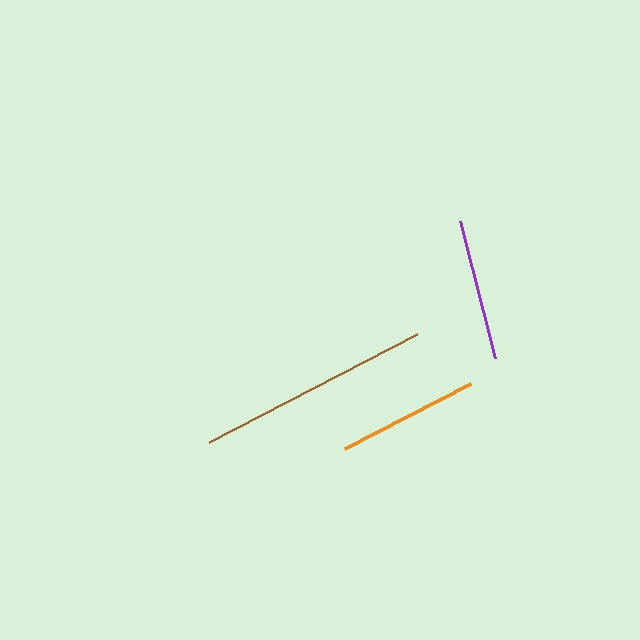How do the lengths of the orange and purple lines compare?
The orange and purple lines are approximately the same length.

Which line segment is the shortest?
The purple line is the shortest at approximately 142 pixels.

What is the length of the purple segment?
The purple segment is approximately 142 pixels long.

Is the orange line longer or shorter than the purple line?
The orange line is longer than the purple line.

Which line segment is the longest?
The brown line is the longest at approximately 234 pixels.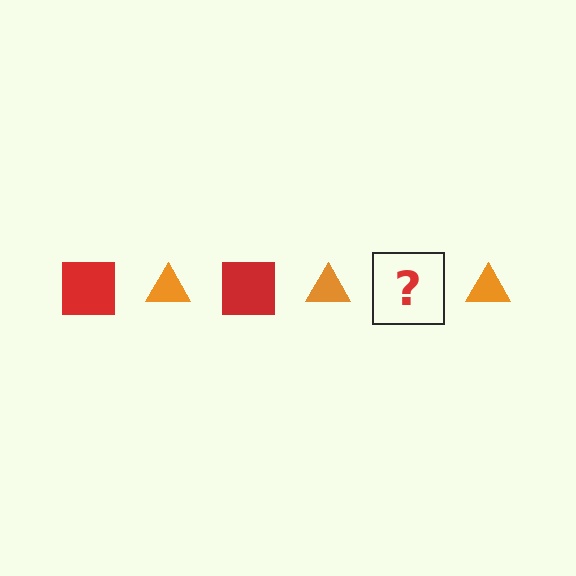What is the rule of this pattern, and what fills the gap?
The rule is that the pattern alternates between red square and orange triangle. The gap should be filled with a red square.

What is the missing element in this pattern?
The missing element is a red square.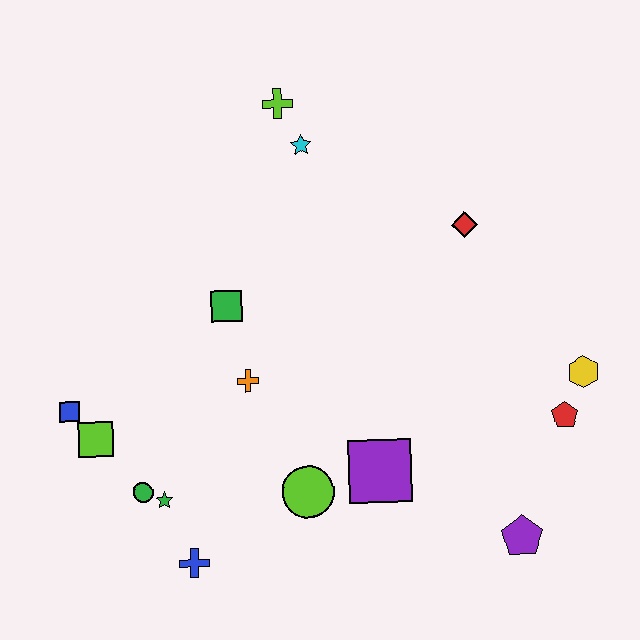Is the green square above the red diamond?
No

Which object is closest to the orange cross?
The green square is closest to the orange cross.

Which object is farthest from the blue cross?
The lime cross is farthest from the blue cross.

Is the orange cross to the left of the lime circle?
Yes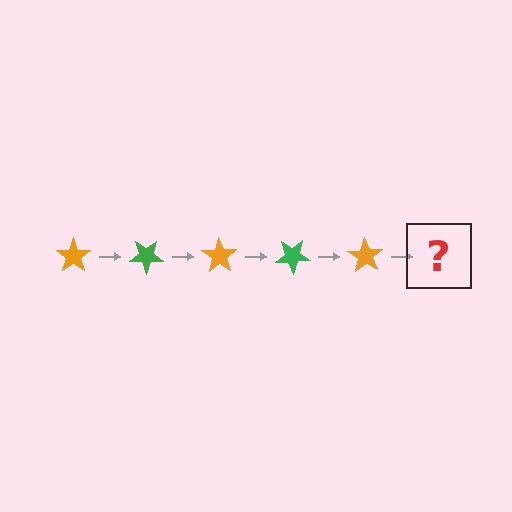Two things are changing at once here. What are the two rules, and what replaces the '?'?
The two rules are that it rotates 35 degrees each step and the color cycles through orange and green. The '?' should be a green star, rotated 175 degrees from the start.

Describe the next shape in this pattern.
It should be a green star, rotated 175 degrees from the start.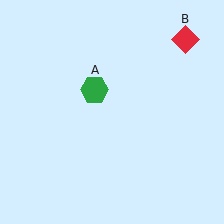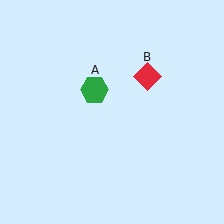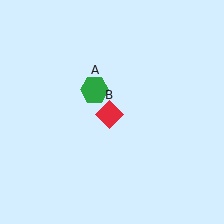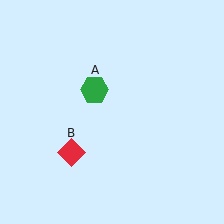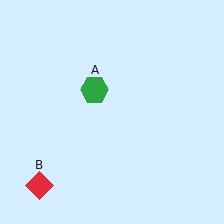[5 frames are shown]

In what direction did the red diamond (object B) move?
The red diamond (object B) moved down and to the left.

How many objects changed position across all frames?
1 object changed position: red diamond (object B).